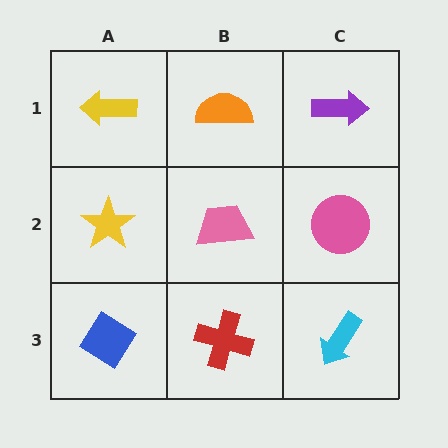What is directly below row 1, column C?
A pink circle.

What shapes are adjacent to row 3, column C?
A pink circle (row 2, column C), a red cross (row 3, column B).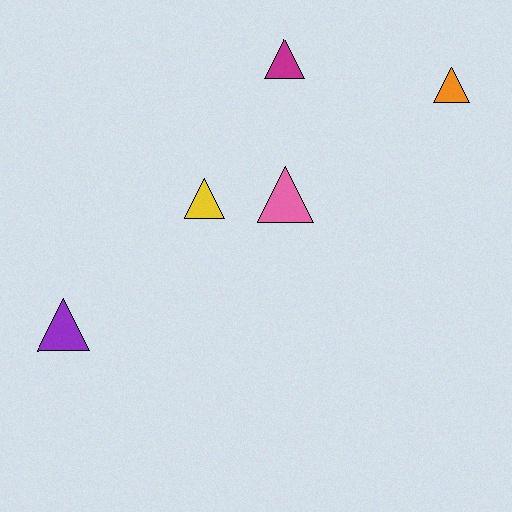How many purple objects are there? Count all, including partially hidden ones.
There is 1 purple object.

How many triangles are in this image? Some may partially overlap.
There are 5 triangles.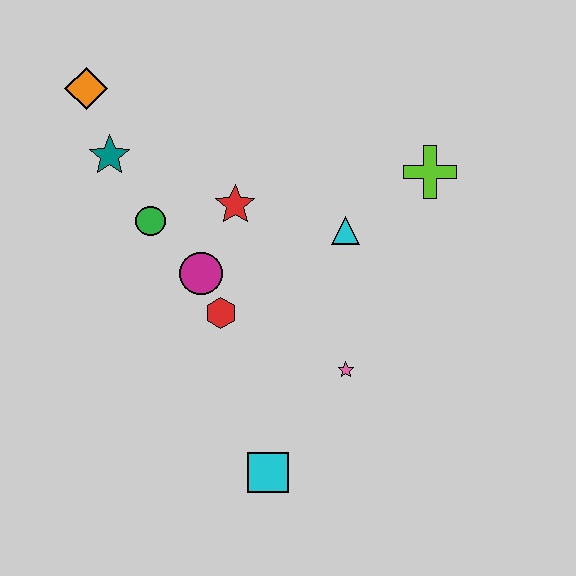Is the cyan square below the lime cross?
Yes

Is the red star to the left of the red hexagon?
No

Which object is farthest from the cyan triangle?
The orange diamond is farthest from the cyan triangle.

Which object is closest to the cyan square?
The pink star is closest to the cyan square.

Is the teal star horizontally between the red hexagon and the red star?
No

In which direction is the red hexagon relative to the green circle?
The red hexagon is below the green circle.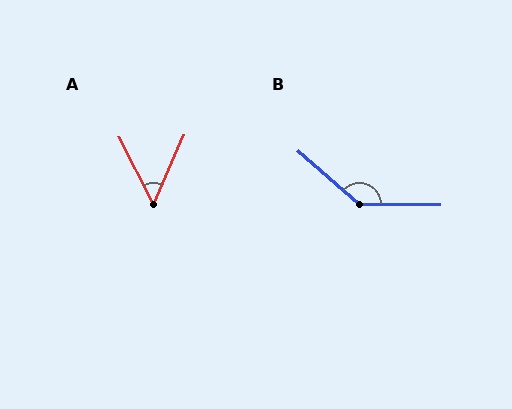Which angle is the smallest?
A, at approximately 50 degrees.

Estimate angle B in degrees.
Approximately 138 degrees.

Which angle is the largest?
B, at approximately 138 degrees.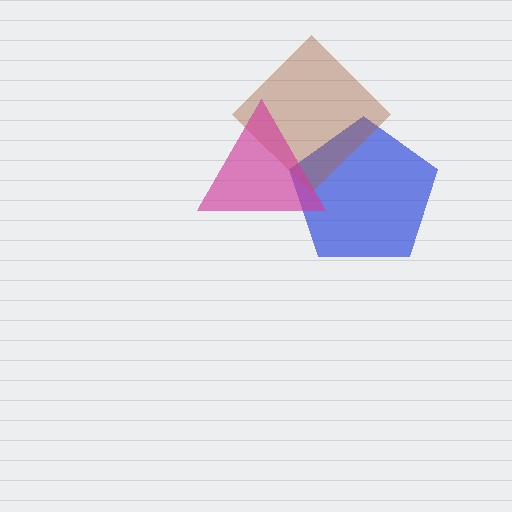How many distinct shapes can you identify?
There are 3 distinct shapes: a blue pentagon, a brown diamond, a magenta triangle.